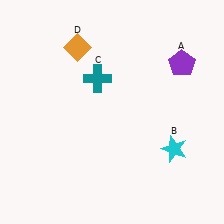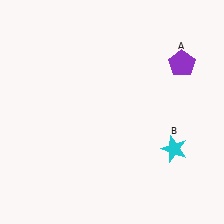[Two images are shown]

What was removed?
The teal cross (C), the orange diamond (D) were removed in Image 2.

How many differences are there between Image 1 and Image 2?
There are 2 differences between the two images.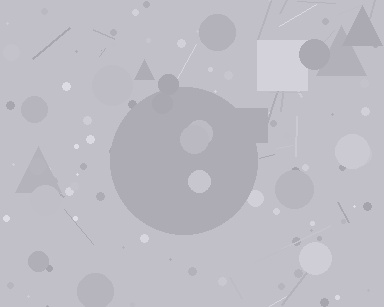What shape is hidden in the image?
A circle is hidden in the image.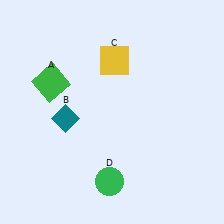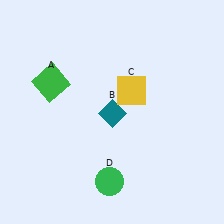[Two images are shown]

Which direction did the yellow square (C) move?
The yellow square (C) moved down.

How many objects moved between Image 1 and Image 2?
2 objects moved between the two images.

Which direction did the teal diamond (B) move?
The teal diamond (B) moved right.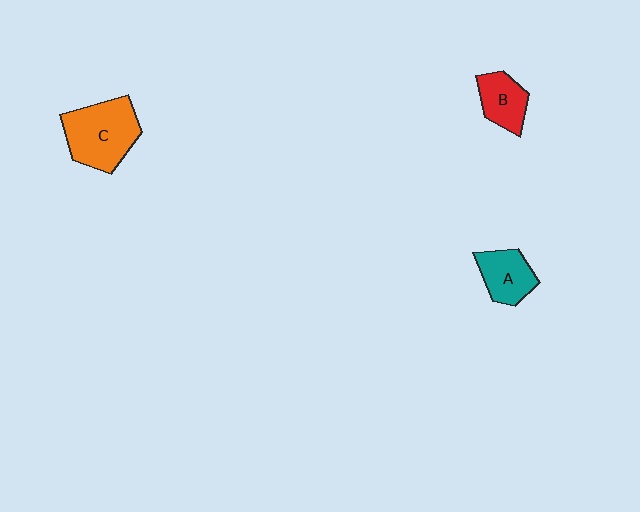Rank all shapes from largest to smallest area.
From largest to smallest: C (orange), A (teal), B (red).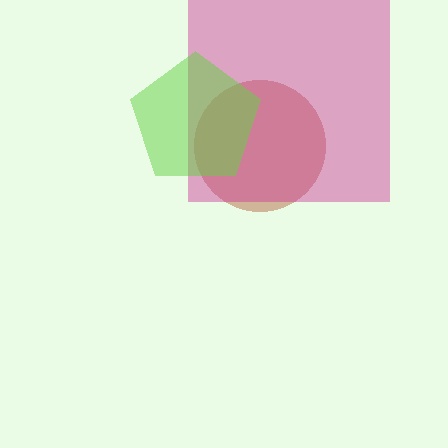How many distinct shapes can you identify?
There are 3 distinct shapes: a brown circle, a magenta square, a lime pentagon.